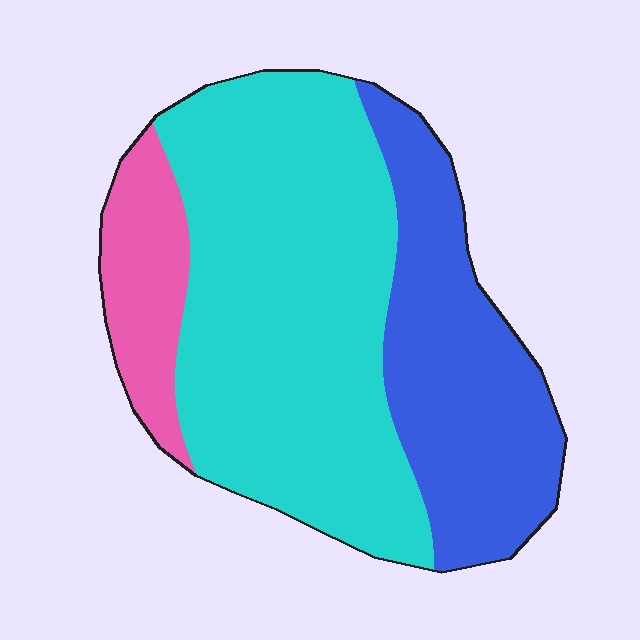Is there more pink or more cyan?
Cyan.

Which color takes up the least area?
Pink, at roughly 15%.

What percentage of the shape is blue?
Blue takes up about one third (1/3) of the shape.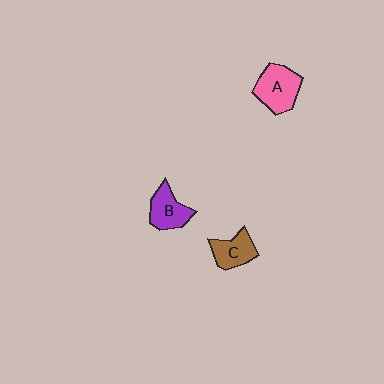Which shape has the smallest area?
Shape C (brown).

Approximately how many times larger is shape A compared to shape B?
Approximately 1.3 times.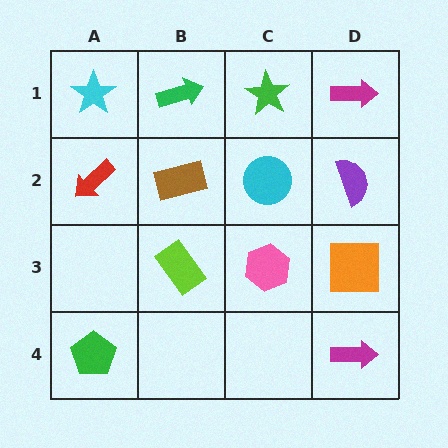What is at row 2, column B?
A brown rectangle.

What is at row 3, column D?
An orange square.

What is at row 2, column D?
A purple semicircle.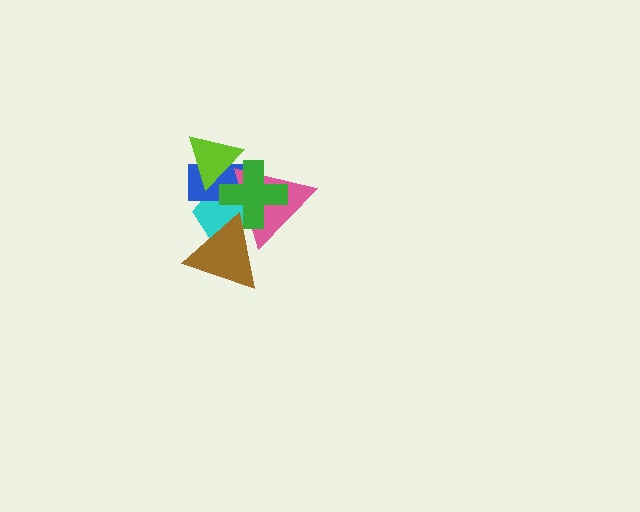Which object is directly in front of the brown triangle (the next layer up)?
The pink triangle is directly in front of the brown triangle.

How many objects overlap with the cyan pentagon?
5 objects overlap with the cyan pentagon.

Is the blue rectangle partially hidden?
Yes, it is partially covered by another shape.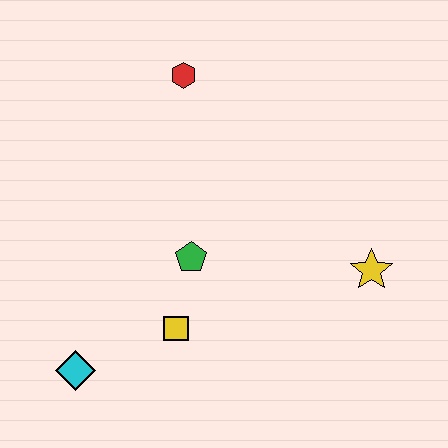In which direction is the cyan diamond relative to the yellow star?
The cyan diamond is to the left of the yellow star.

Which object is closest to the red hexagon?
The green pentagon is closest to the red hexagon.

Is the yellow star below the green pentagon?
Yes